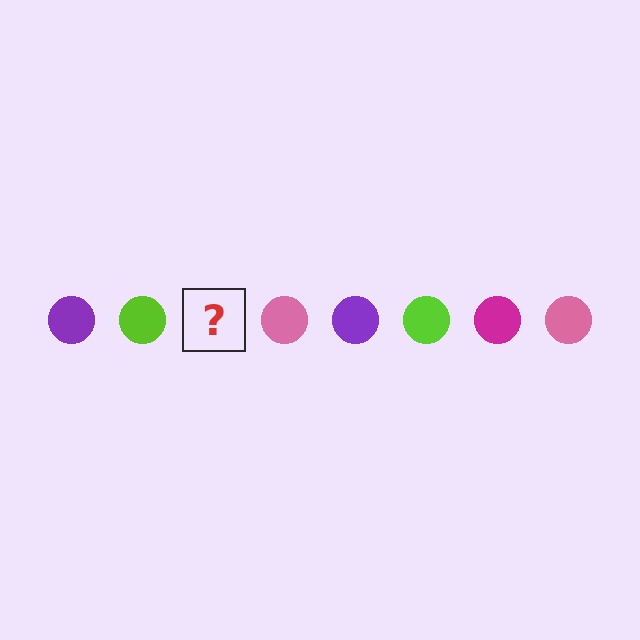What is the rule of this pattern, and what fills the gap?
The rule is that the pattern cycles through purple, lime, magenta, pink circles. The gap should be filled with a magenta circle.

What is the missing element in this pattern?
The missing element is a magenta circle.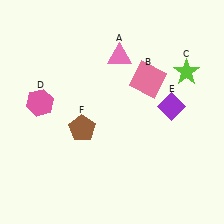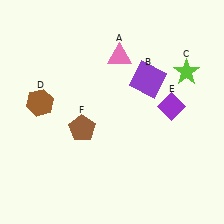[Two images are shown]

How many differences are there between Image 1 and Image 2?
There are 2 differences between the two images.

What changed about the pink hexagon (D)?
In Image 1, D is pink. In Image 2, it changed to brown.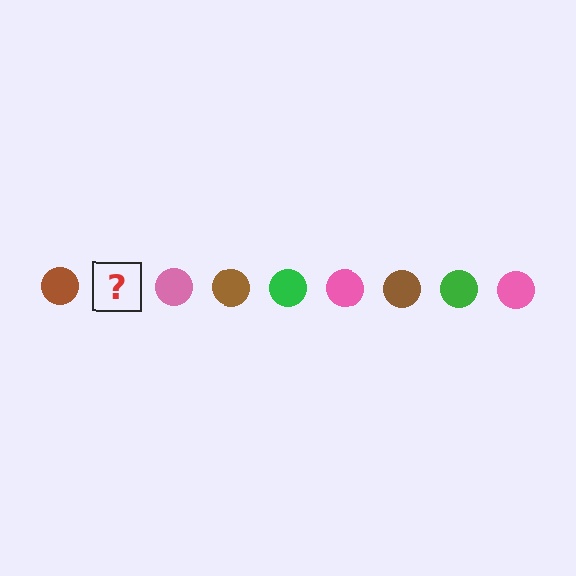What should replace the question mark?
The question mark should be replaced with a green circle.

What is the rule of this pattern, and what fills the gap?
The rule is that the pattern cycles through brown, green, pink circles. The gap should be filled with a green circle.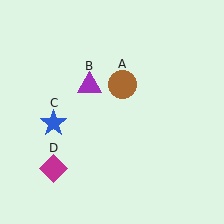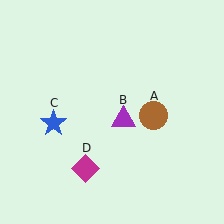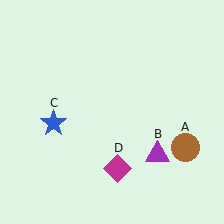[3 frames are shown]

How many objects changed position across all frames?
3 objects changed position: brown circle (object A), purple triangle (object B), magenta diamond (object D).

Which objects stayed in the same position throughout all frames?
Blue star (object C) remained stationary.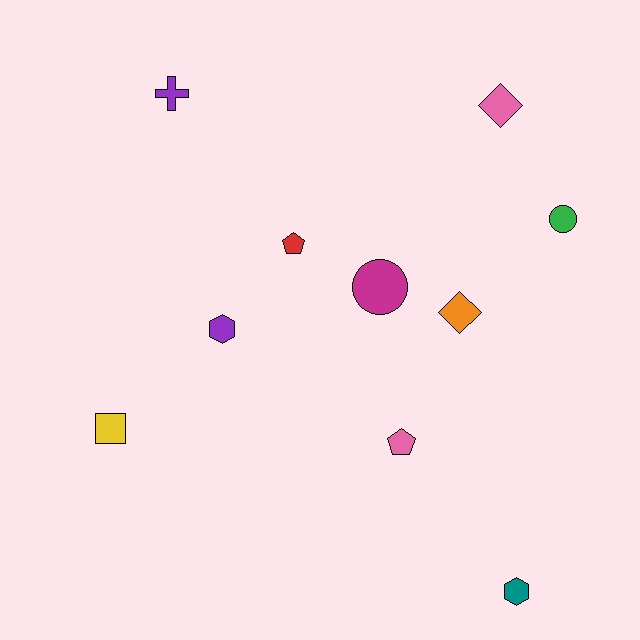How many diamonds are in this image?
There are 2 diamonds.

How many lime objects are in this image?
There are no lime objects.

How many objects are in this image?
There are 10 objects.